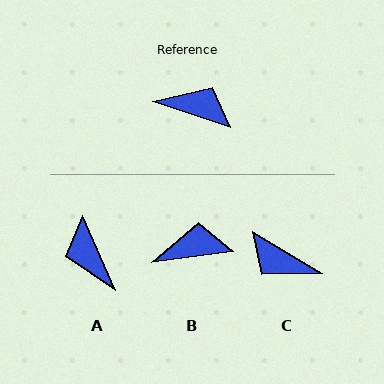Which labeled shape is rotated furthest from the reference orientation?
C, about 168 degrees away.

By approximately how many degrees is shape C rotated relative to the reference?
Approximately 168 degrees counter-clockwise.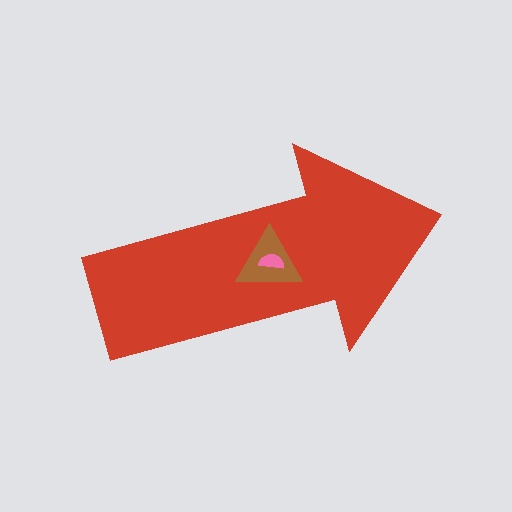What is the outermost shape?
The red arrow.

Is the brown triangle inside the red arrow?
Yes.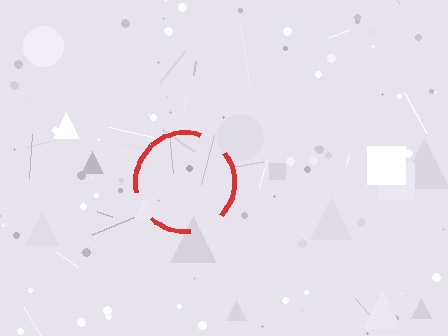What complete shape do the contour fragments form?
The contour fragments form a circle.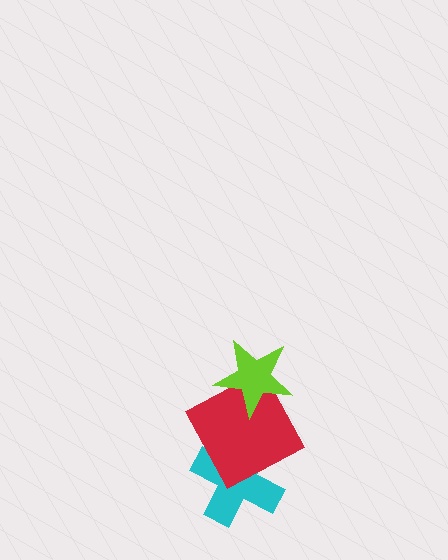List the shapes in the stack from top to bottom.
From top to bottom: the lime star, the red square, the cyan cross.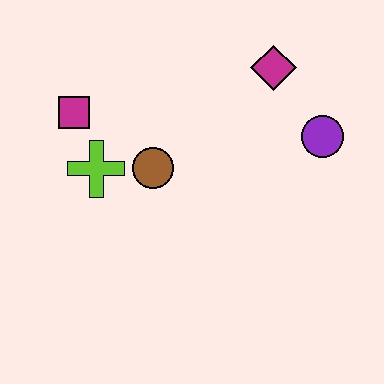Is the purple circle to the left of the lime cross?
No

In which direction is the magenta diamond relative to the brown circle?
The magenta diamond is to the right of the brown circle.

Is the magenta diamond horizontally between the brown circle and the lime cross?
No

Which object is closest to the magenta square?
The lime cross is closest to the magenta square.